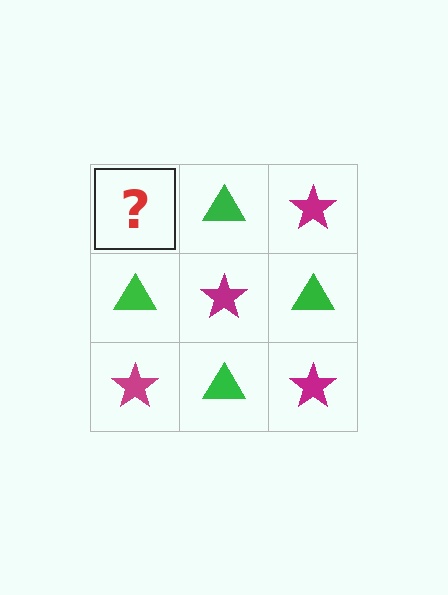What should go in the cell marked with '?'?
The missing cell should contain a magenta star.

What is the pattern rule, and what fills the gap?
The rule is that it alternates magenta star and green triangle in a checkerboard pattern. The gap should be filled with a magenta star.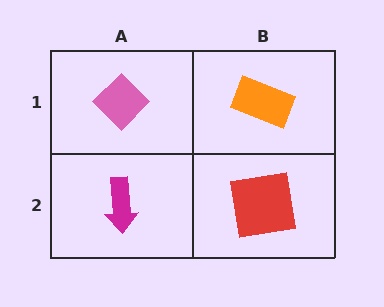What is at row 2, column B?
A red square.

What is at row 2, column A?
A magenta arrow.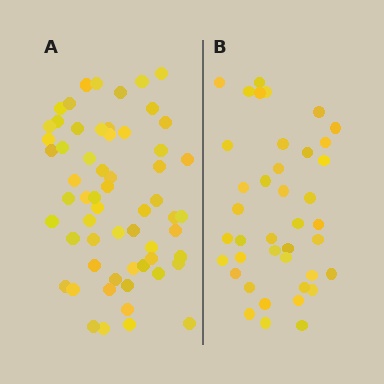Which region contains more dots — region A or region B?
Region A (the left region) has more dots.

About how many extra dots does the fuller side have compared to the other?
Region A has approximately 20 more dots than region B.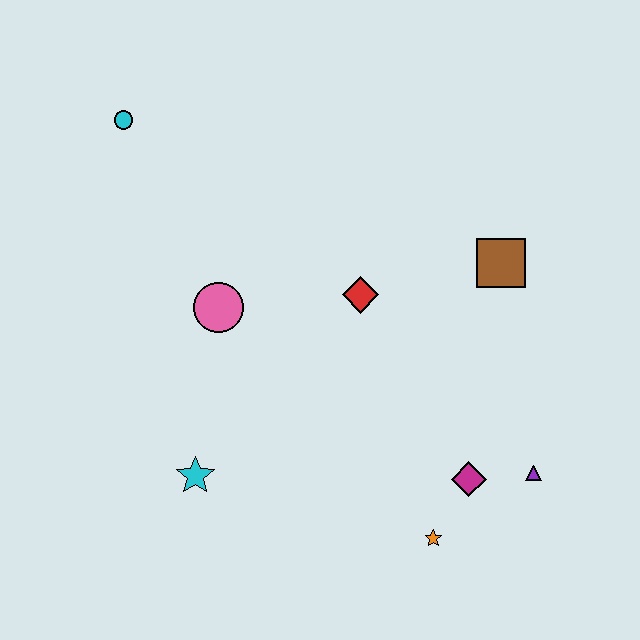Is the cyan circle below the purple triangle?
No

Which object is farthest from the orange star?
The cyan circle is farthest from the orange star.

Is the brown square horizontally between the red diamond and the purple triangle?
Yes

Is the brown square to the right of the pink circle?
Yes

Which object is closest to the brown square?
The red diamond is closest to the brown square.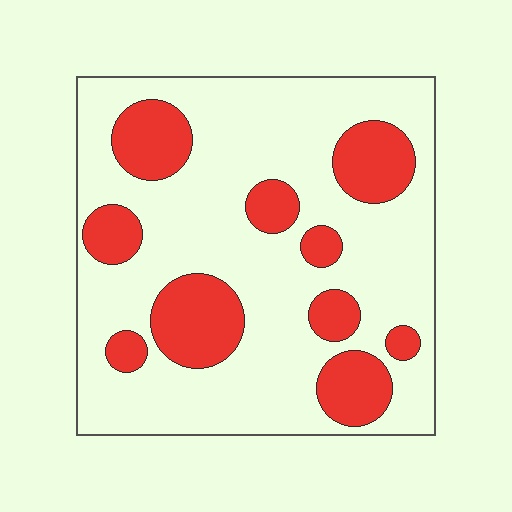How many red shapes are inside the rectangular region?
10.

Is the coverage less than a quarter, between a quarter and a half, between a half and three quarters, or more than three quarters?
Between a quarter and a half.